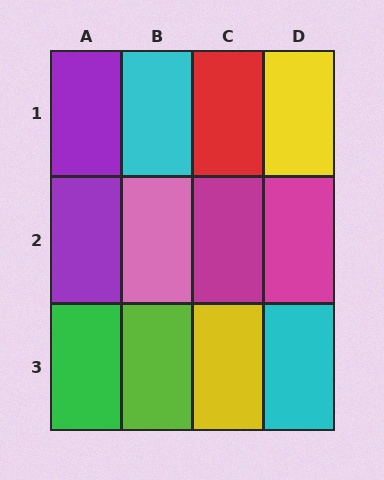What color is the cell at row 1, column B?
Cyan.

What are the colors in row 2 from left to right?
Purple, pink, magenta, magenta.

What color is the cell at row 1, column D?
Yellow.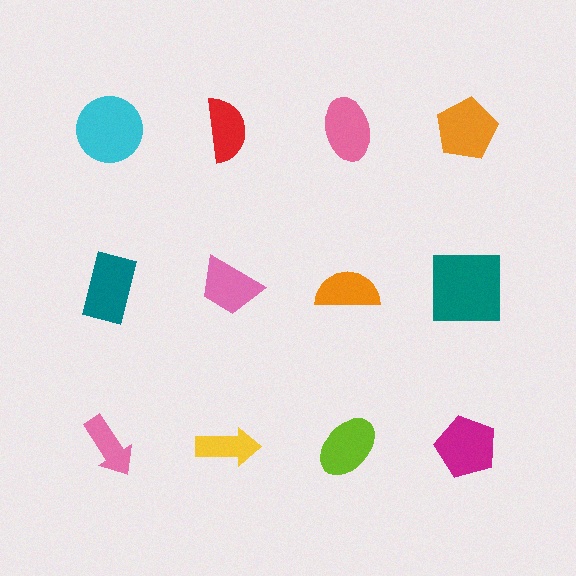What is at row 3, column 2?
A yellow arrow.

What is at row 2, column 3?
An orange semicircle.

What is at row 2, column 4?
A teal square.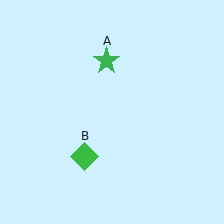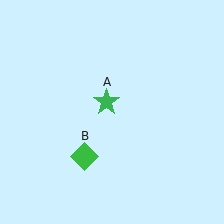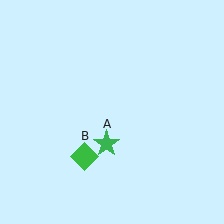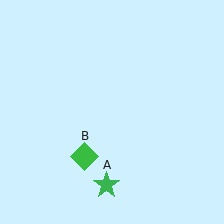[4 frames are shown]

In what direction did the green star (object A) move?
The green star (object A) moved down.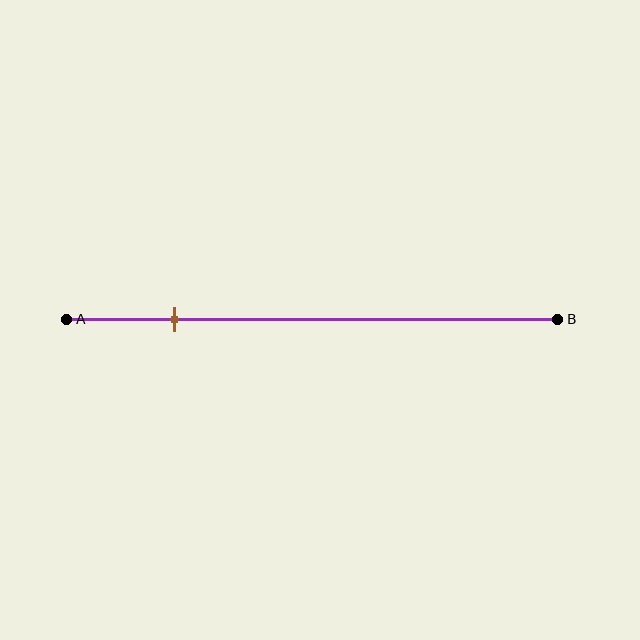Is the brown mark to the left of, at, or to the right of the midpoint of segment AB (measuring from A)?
The brown mark is to the left of the midpoint of segment AB.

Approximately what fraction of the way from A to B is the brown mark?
The brown mark is approximately 20% of the way from A to B.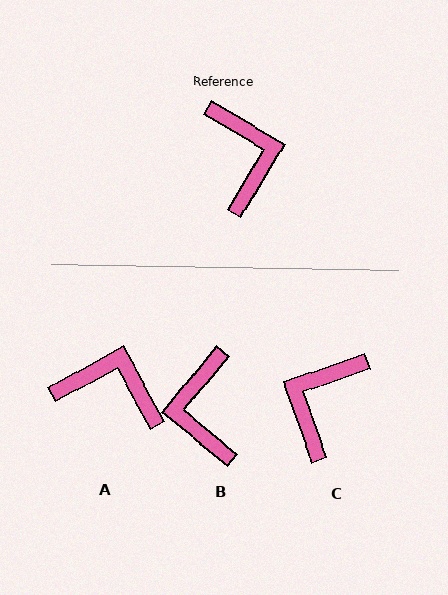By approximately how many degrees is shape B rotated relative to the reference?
Approximately 172 degrees counter-clockwise.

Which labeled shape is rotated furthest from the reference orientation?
B, about 172 degrees away.